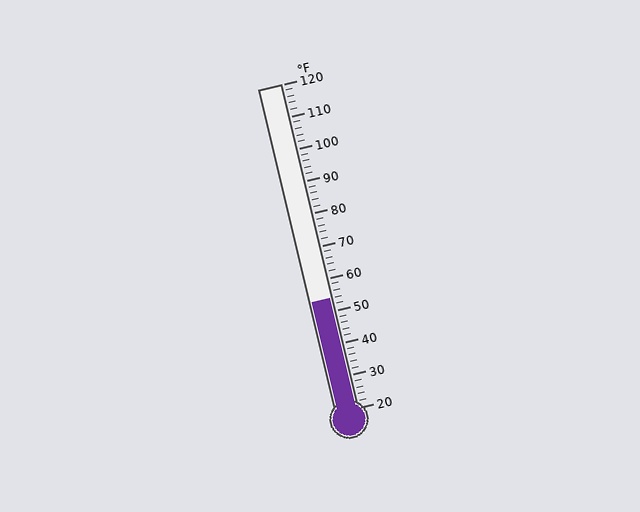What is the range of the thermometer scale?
The thermometer scale ranges from 20°F to 120°F.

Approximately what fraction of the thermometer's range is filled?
The thermometer is filled to approximately 35% of its range.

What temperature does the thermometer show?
The thermometer shows approximately 54°F.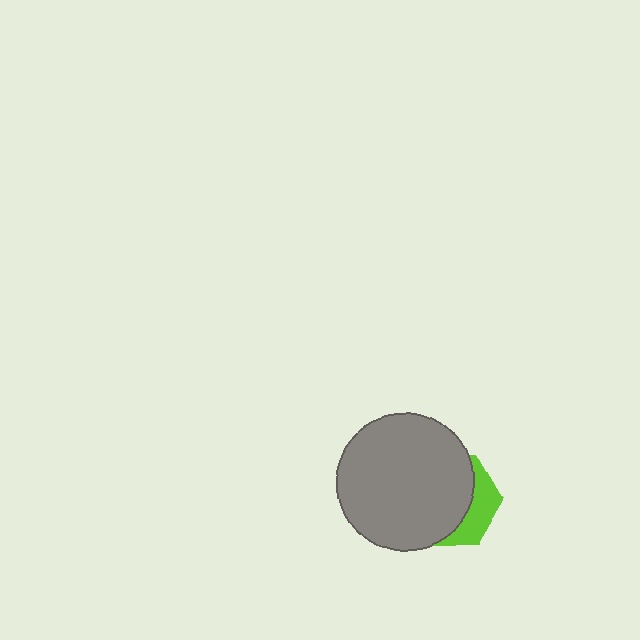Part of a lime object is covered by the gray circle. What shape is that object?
It is a hexagon.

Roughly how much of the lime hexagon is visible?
A small part of it is visible (roughly 32%).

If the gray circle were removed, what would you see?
You would see the complete lime hexagon.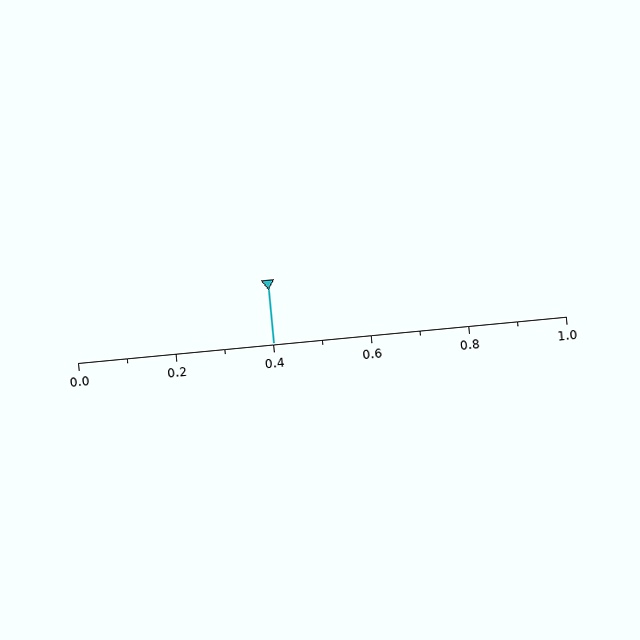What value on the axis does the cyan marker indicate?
The marker indicates approximately 0.4.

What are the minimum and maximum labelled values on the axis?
The axis runs from 0.0 to 1.0.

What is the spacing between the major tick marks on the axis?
The major ticks are spaced 0.2 apart.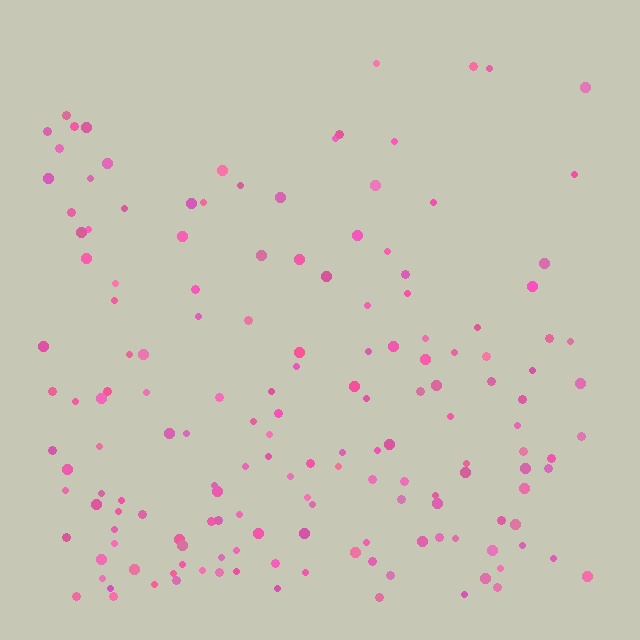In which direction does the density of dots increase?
From top to bottom, with the bottom side densest.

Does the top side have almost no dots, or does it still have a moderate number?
Still a moderate number, just noticeably fewer than the bottom.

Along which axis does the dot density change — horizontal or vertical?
Vertical.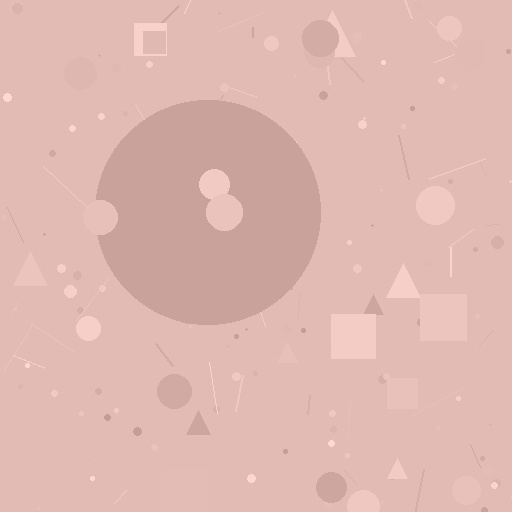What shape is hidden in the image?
A circle is hidden in the image.